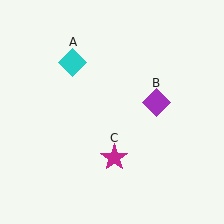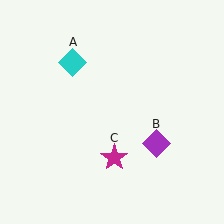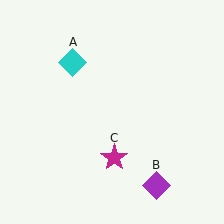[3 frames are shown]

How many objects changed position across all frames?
1 object changed position: purple diamond (object B).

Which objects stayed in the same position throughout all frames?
Cyan diamond (object A) and magenta star (object C) remained stationary.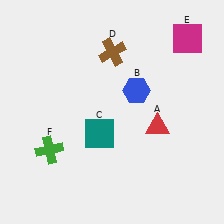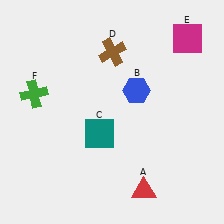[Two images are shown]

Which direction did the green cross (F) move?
The green cross (F) moved up.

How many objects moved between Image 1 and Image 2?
2 objects moved between the two images.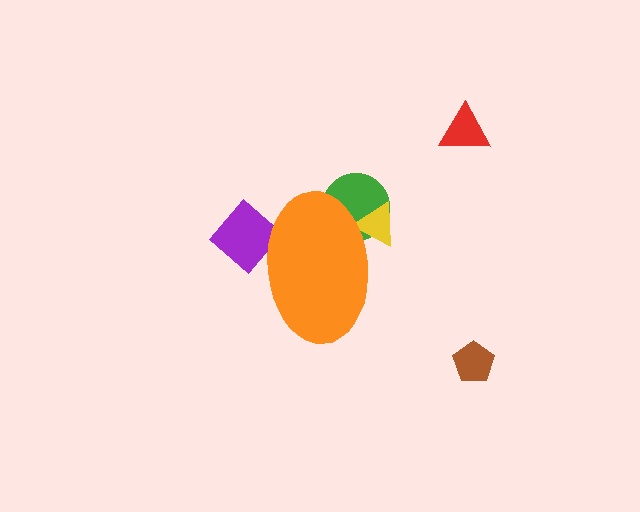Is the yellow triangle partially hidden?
Yes, the yellow triangle is partially hidden behind the orange ellipse.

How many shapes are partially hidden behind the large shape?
3 shapes are partially hidden.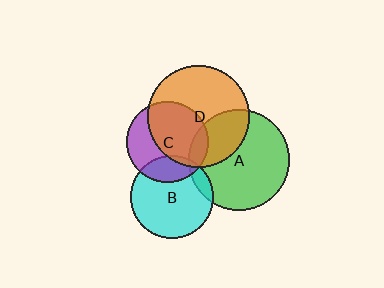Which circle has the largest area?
Circle D (orange).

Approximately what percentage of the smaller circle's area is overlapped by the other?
Approximately 20%.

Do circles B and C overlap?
Yes.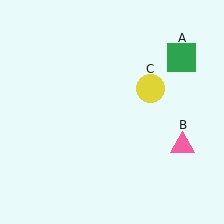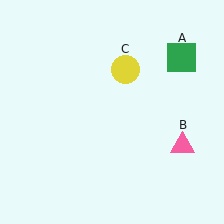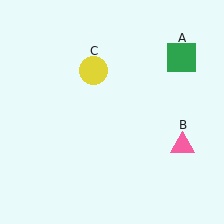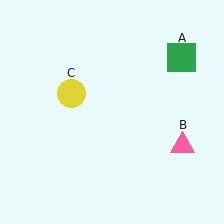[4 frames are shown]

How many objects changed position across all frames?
1 object changed position: yellow circle (object C).